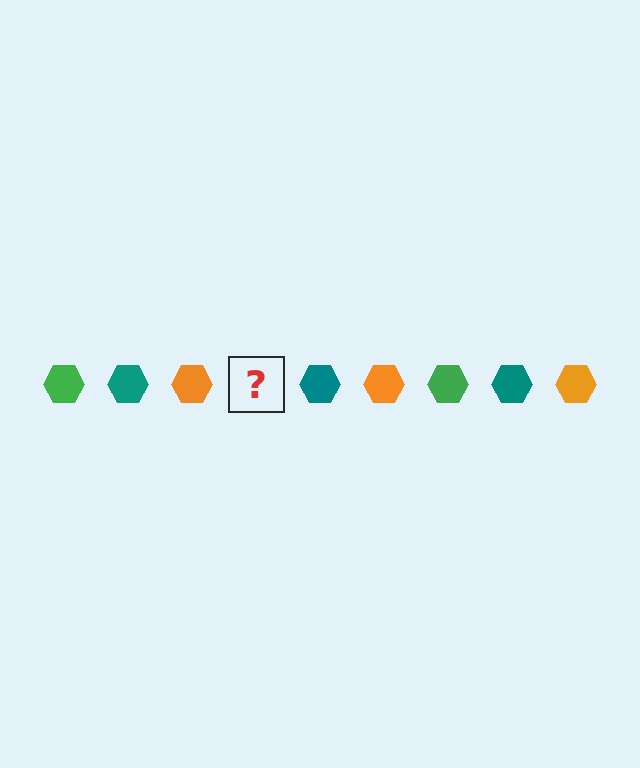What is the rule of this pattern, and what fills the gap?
The rule is that the pattern cycles through green, teal, orange hexagons. The gap should be filled with a green hexagon.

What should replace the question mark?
The question mark should be replaced with a green hexagon.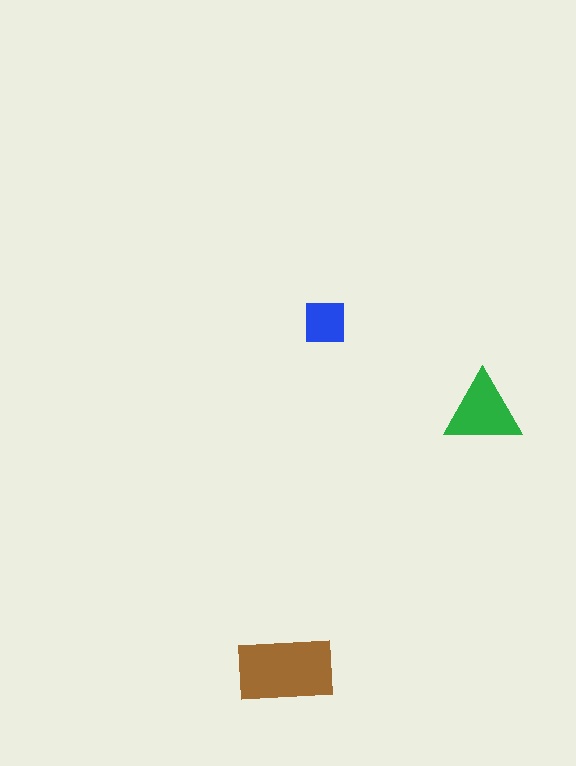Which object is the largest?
The brown rectangle.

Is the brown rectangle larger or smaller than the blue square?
Larger.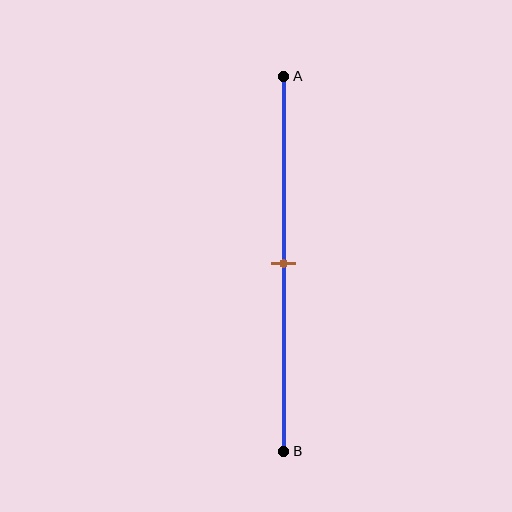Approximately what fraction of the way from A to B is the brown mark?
The brown mark is approximately 50% of the way from A to B.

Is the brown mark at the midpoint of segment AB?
Yes, the mark is approximately at the midpoint.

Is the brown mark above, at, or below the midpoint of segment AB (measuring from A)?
The brown mark is approximately at the midpoint of segment AB.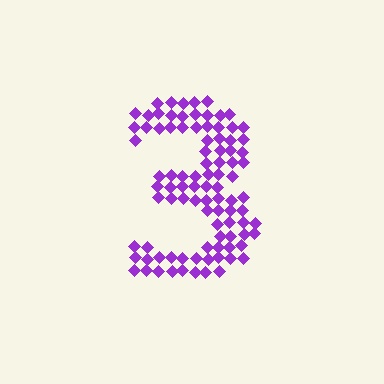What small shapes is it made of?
It is made of small diamonds.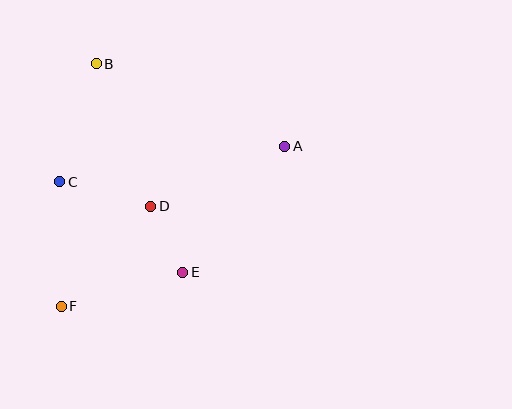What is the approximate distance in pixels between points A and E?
The distance between A and E is approximately 162 pixels.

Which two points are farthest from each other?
Points A and F are farthest from each other.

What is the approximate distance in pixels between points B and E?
The distance between B and E is approximately 226 pixels.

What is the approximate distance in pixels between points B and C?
The distance between B and C is approximately 124 pixels.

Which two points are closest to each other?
Points D and E are closest to each other.